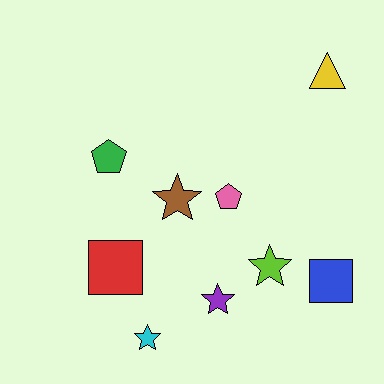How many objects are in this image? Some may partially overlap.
There are 9 objects.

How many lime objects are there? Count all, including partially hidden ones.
There is 1 lime object.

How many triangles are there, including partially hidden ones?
There is 1 triangle.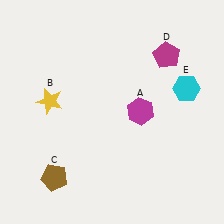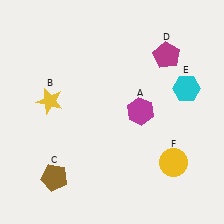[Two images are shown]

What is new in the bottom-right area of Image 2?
A yellow circle (F) was added in the bottom-right area of Image 2.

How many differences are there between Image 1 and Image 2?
There is 1 difference between the two images.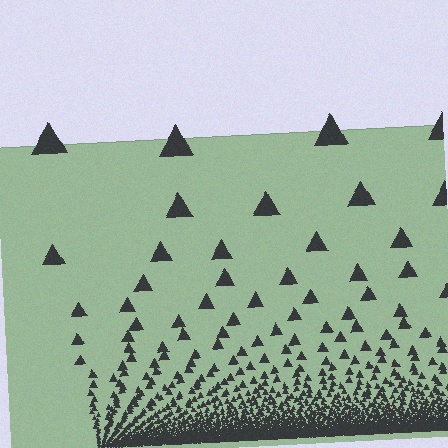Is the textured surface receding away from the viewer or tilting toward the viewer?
The surface appears to tilt toward the viewer. Texture elements get larger and sparser toward the top.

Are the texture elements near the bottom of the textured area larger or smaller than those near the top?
Smaller. The gradient is inverted — elements near the bottom are smaller and denser.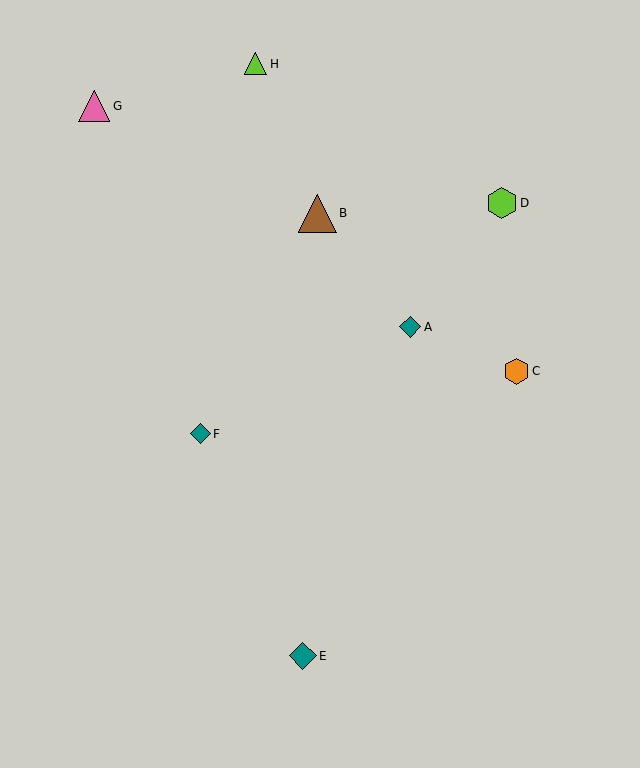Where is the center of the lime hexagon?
The center of the lime hexagon is at (502, 203).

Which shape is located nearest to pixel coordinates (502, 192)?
The lime hexagon (labeled D) at (502, 203) is nearest to that location.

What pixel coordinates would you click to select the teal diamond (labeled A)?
Click at (410, 327) to select the teal diamond A.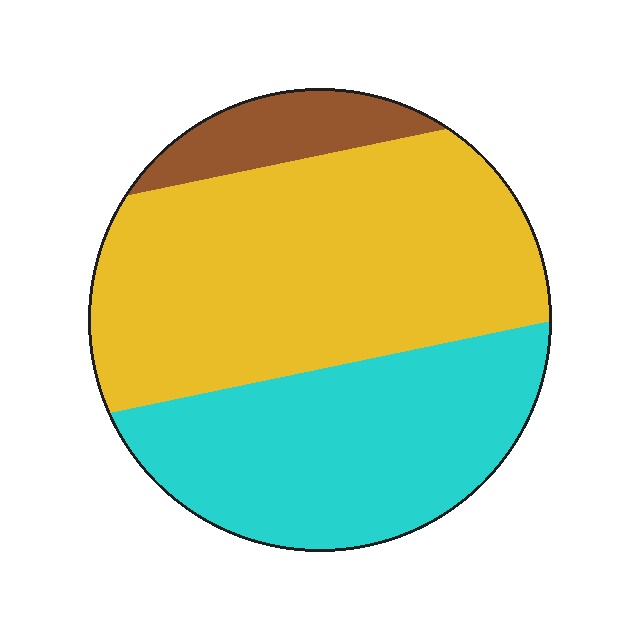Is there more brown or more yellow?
Yellow.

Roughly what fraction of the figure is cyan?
Cyan takes up about three eighths (3/8) of the figure.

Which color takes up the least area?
Brown, at roughly 10%.